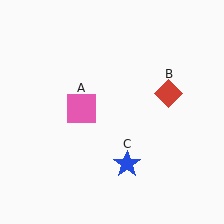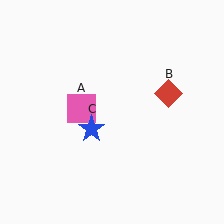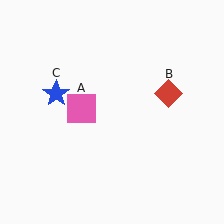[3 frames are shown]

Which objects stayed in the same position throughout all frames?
Pink square (object A) and red diamond (object B) remained stationary.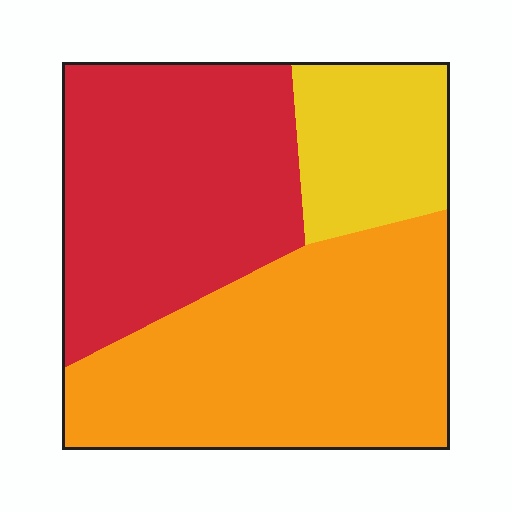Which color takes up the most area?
Orange, at roughly 45%.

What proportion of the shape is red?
Red covers around 40% of the shape.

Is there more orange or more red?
Orange.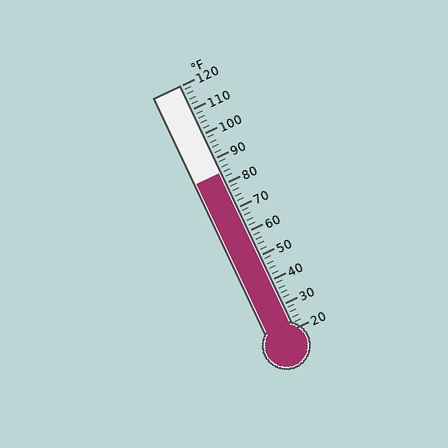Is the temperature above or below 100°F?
The temperature is below 100°F.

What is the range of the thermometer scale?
The thermometer scale ranges from 20°F to 120°F.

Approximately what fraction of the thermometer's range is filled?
The thermometer is filled to approximately 65% of its range.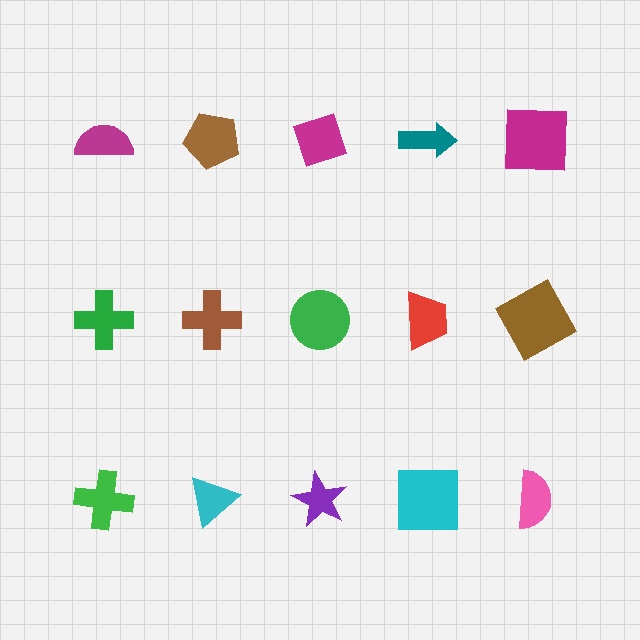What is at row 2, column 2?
A brown cross.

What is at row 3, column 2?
A cyan triangle.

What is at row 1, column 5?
A magenta square.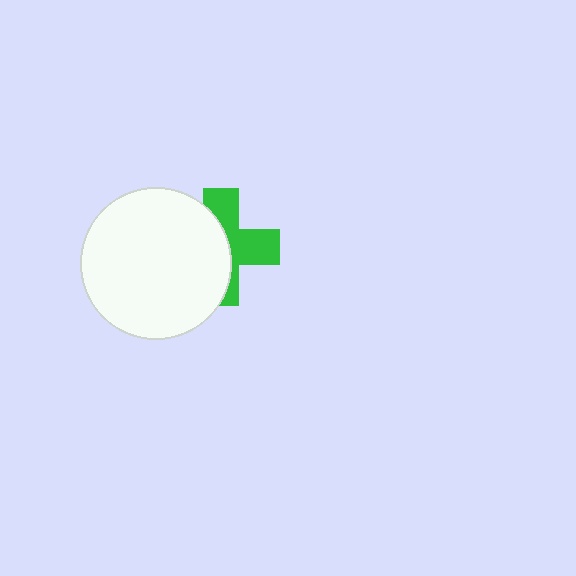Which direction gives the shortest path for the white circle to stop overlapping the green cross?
Moving left gives the shortest separation.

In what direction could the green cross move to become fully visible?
The green cross could move right. That would shift it out from behind the white circle entirely.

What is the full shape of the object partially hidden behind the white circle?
The partially hidden object is a green cross.